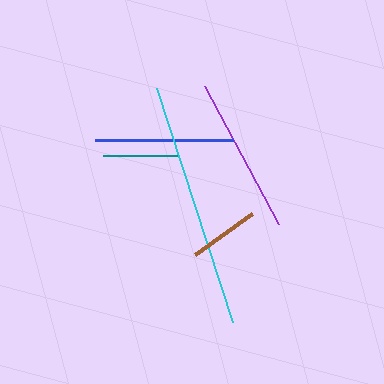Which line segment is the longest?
The cyan line is the longest at approximately 247 pixels.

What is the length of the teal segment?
The teal segment is approximately 76 pixels long.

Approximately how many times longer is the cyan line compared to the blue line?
The cyan line is approximately 1.8 times the length of the blue line.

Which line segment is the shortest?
The brown line is the shortest at approximately 70 pixels.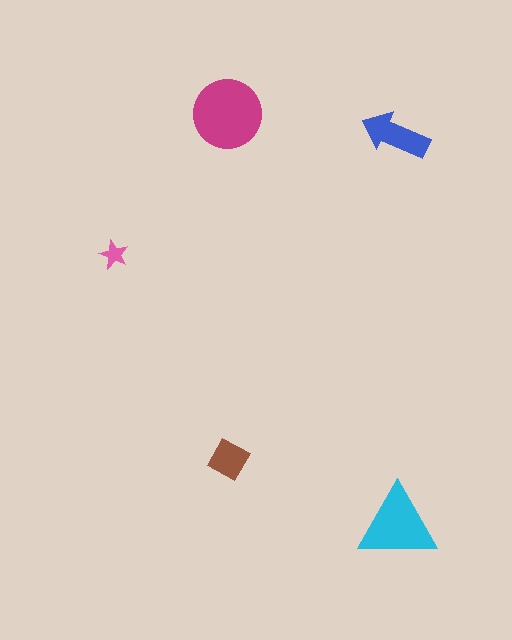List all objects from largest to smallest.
The magenta circle, the cyan triangle, the blue arrow, the brown square, the pink star.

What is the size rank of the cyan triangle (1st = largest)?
2nd.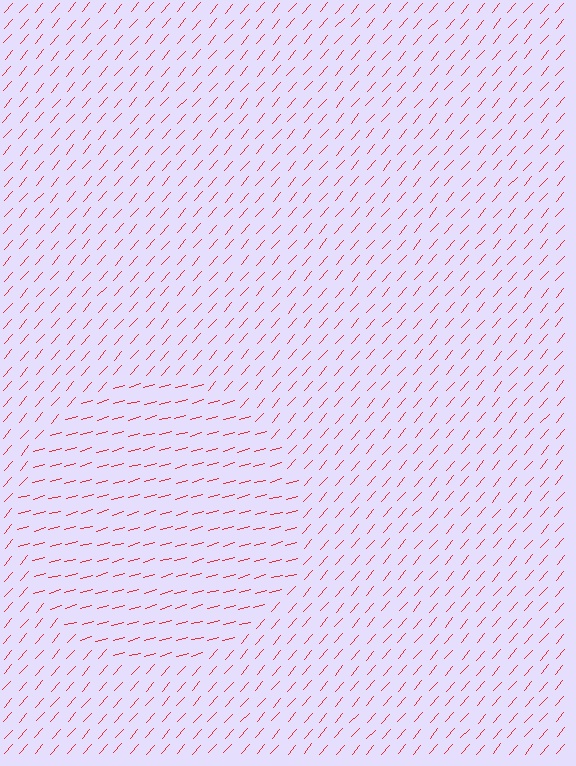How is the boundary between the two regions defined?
The boundary is defined purely by a change in line orientation (approximately 33 degrees difference). All lines are the same color and thickness.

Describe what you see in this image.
The image is filled with small red line segments. A circle region in the image has lines oriented differently from the surrounding lines, creating a visible texture boundary.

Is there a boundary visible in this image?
Yes, there is a texture boundary formed by a change in line orientation.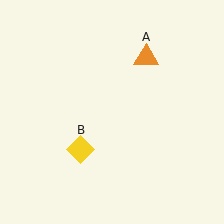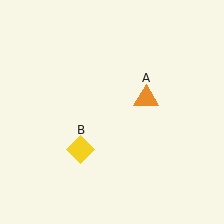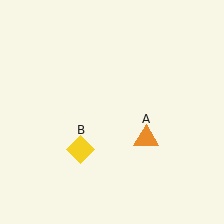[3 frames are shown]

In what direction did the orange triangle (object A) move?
The orange triangle (object A) moved down.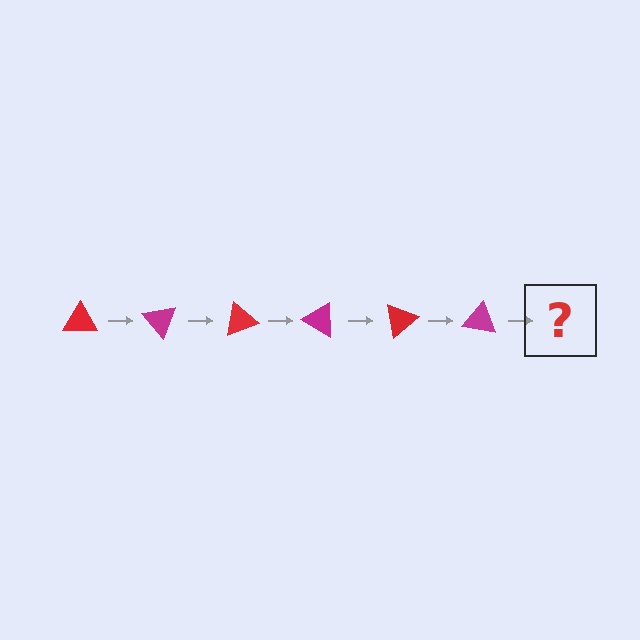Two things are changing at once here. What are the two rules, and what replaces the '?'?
The two rules are that it rotates 50 degrees each step and the color cycles through red and magenta. The '?' should be a red triangle, rotated 300 degrees from the start.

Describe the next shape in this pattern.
It should be a red triangle, rotated 300 degrees from the start.